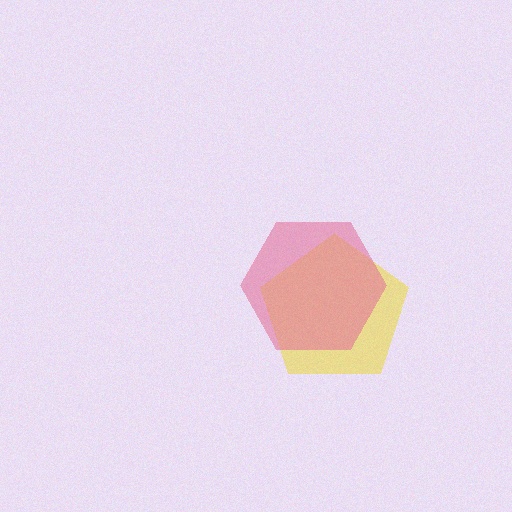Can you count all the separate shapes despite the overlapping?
Yes, there are 2 separate shapes.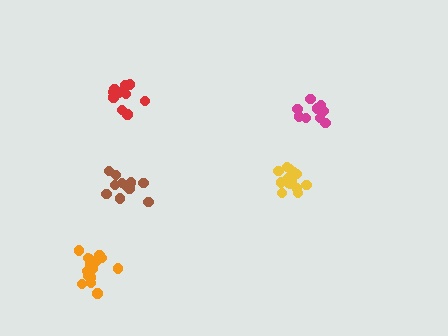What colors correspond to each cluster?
The clusters are colored: orange, yellow, red, brown, magenta.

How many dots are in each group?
Group 1: 15 dots, Group 2: 15 dots, Group 3: 11 dots, Group 4: 11 dots, Group 5: 9 dots (61 total).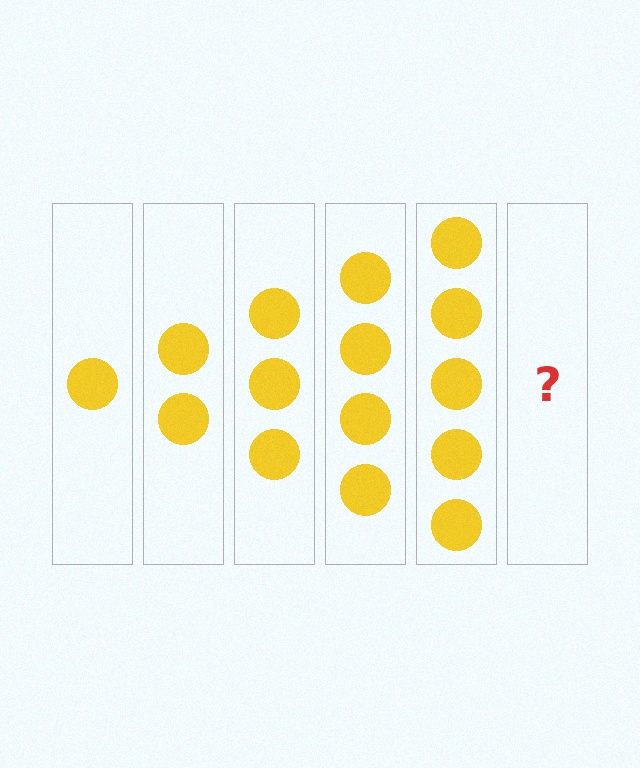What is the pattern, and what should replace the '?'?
The pattern is that each step adds one more circle. The '?' should be 6 circles.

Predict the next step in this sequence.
The next step is 6 circles.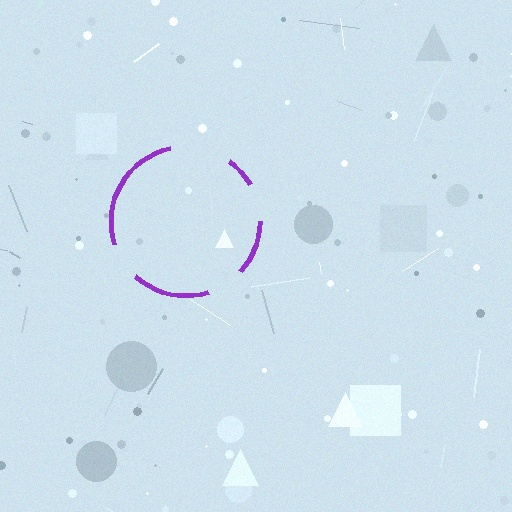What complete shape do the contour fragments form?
The contour fragments form a circle.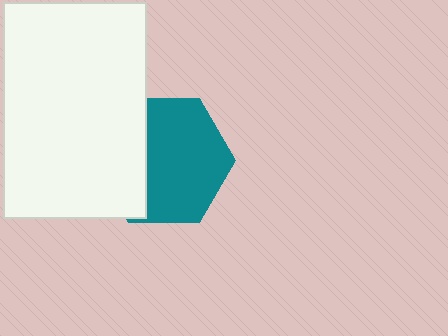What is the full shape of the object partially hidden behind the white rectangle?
The partially hidden object is a teal hexagon.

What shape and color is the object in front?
The object in front is a white rectangle.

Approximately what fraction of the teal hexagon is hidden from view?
Roughly 34% of the teal hexagon is hidden behind the white rectangle.